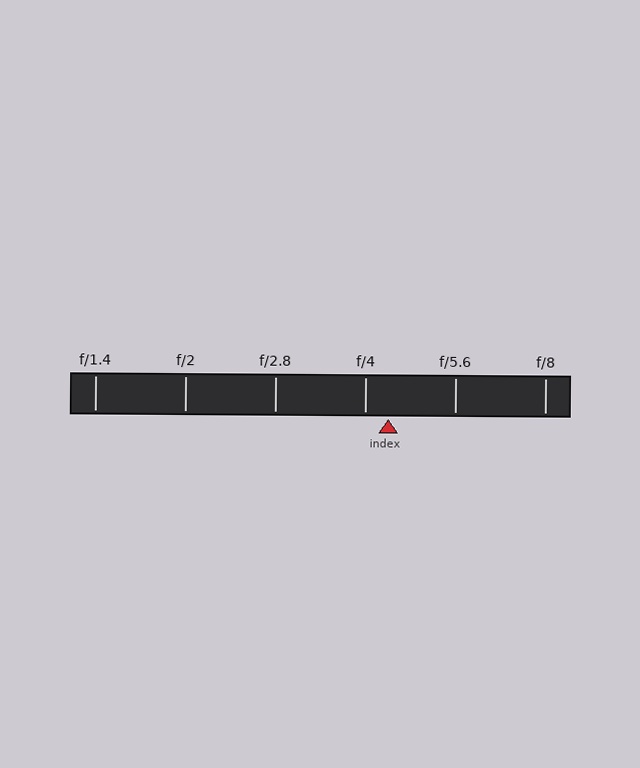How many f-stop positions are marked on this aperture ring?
There are 6 f-stop positions marked.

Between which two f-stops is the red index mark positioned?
The index mark is between f/4 and f/5.6.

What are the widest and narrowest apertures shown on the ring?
The widest aperture shown is f/1.4 and the narrowest is f/8.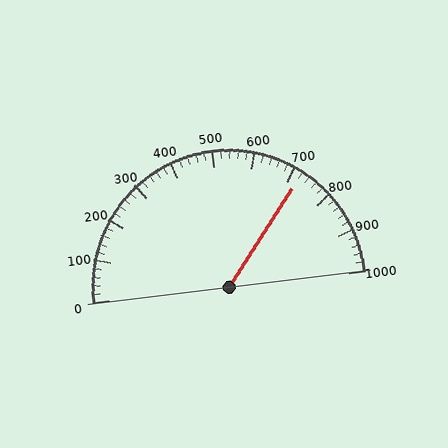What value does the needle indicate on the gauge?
The needle indicates approximately 720.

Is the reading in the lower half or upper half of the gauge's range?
The reading is in the upper half of the range (0 to 1000).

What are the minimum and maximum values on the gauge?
The gauge ranges from 0 to 1000.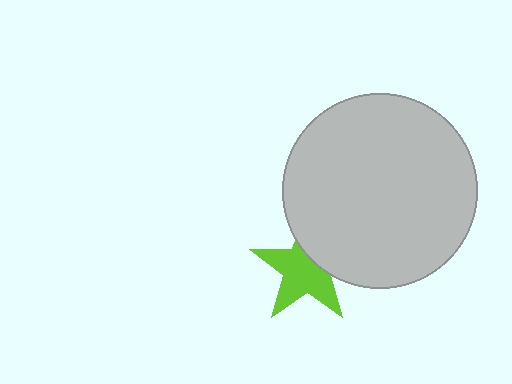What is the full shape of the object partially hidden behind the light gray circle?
The partially hidden object is a lime star.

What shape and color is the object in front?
The object in front is a light gray circle.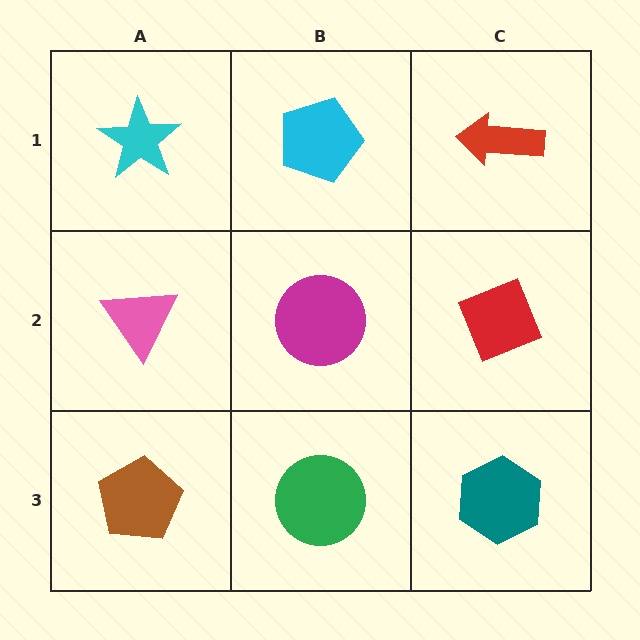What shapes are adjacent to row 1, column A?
A pink triangle (row 2, column A), a cyan pentagon (row 1, column B).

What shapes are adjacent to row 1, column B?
A magenta circle (row 2, column B), a cyan star (row 1, column A), a red arrow (row 1, column C).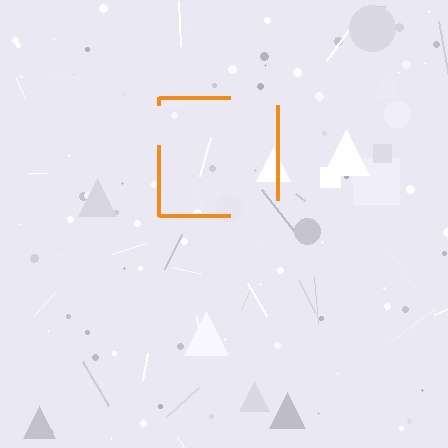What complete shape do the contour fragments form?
The contour fragments form a square.